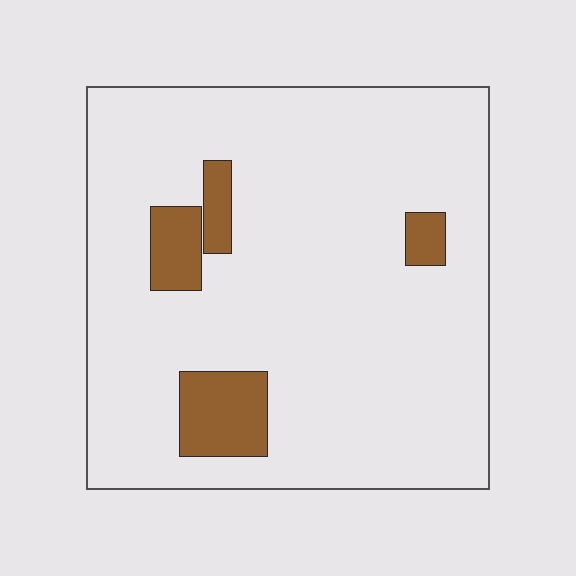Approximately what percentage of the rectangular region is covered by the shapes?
Approximately 10%.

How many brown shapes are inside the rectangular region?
4.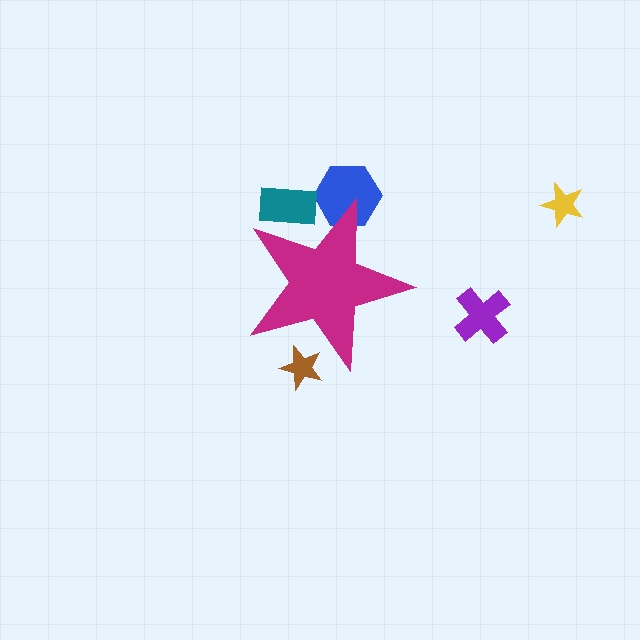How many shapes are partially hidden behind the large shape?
3 shapes are partially hidden.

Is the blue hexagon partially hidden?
Yes, the blue hexagon is partially hidden behind the magenta star.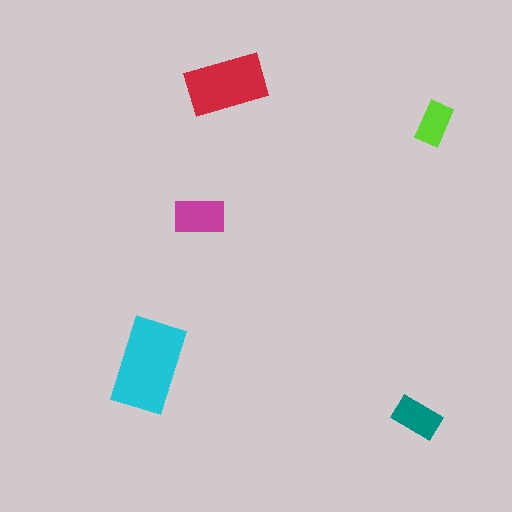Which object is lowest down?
The teal rectangle is bottommost.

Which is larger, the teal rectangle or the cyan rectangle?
The cyan one.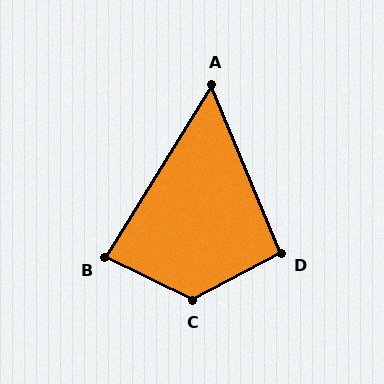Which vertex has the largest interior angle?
C, at approximately 126 degrees.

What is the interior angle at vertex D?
Approximately 95 degrees (obtuse).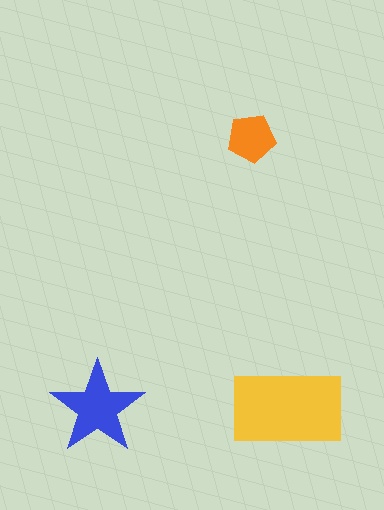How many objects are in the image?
There are 3 objects in the image.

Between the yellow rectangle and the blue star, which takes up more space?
The yellow rectangle.